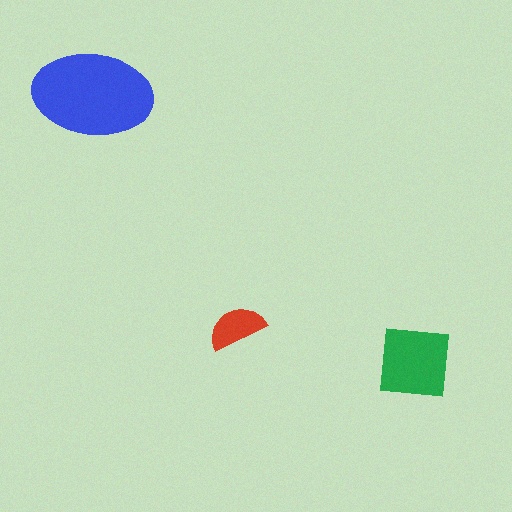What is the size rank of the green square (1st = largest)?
2nd.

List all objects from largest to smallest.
The blue ellipse, the green square, the red semicircle.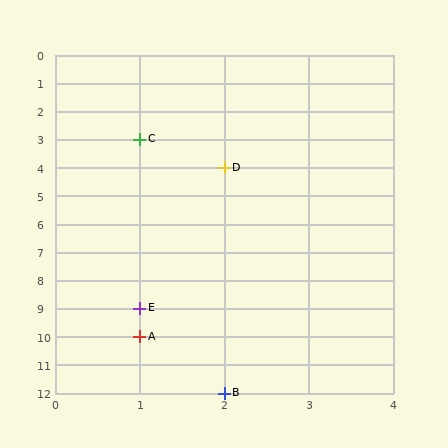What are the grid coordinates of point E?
Point E is at grid coordinates (1, 9).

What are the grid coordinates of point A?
Point A is at grid coordinates (1, 10).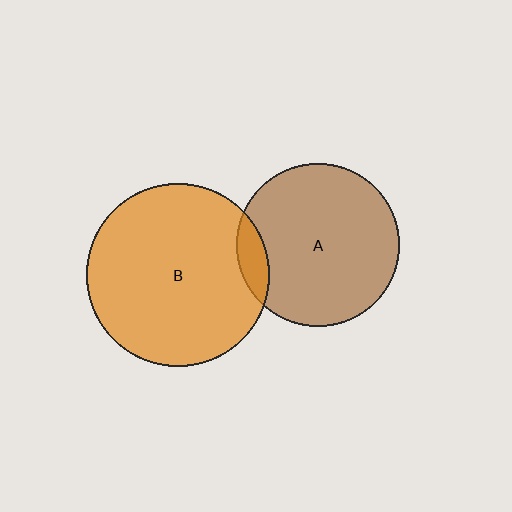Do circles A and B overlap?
Yes.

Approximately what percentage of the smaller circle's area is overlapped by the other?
Approximately 10%.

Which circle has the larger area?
Circle B (orange).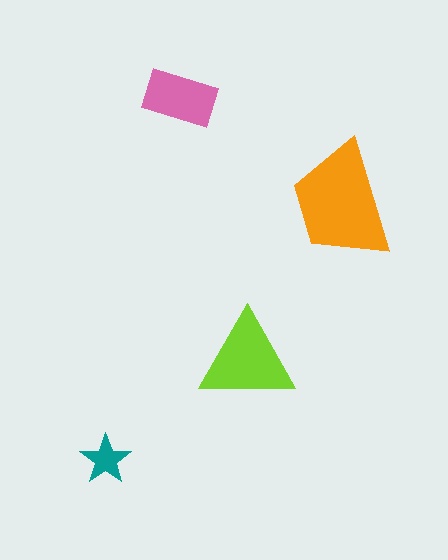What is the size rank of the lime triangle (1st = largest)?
2nd.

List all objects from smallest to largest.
The teal star, the pink rectangle, the lime triangle, the orange trapezoid.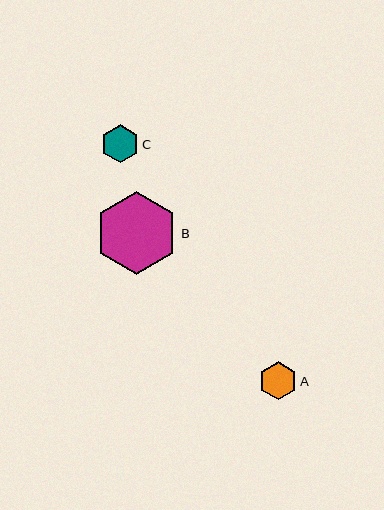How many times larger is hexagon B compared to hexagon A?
Hexagon B is approximately 2.2 times the size of hexagon A.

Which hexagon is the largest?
Hexagon B is the largest with a size of approximately 83 pixels.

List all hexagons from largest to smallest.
From largest to smallest: B, C, A.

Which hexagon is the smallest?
Hexagon A is the smallest with a size of approximately 38 pixels.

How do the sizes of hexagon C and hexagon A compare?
Hexagon C and hexagon A are approximately the same size.